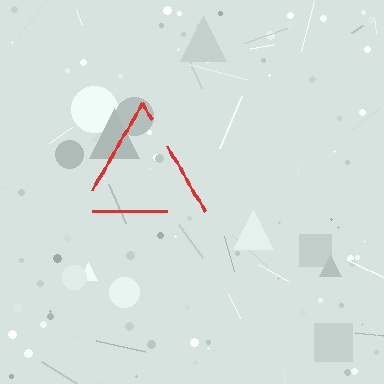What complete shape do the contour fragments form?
The contour fragments form a triangle.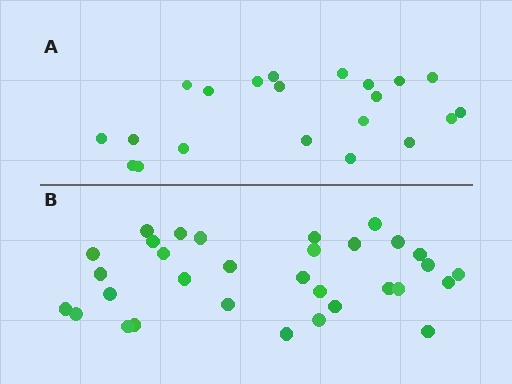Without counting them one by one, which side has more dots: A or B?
Region B (the bottom region) has more dots.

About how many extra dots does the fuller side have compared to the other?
Region B has roughly 12 or so more dots than region A.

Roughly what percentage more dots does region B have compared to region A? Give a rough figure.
About 50% more.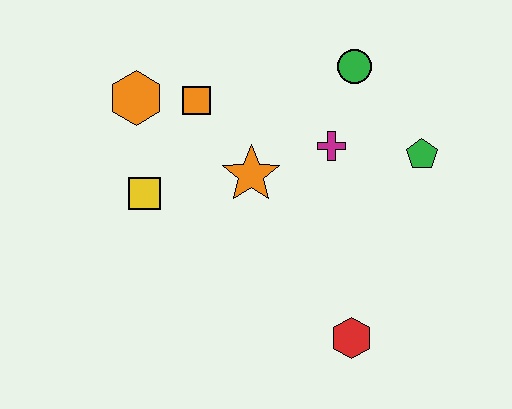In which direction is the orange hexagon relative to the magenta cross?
The orange hexagon is to the left of the magenta cross.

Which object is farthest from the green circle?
The red hexagon is farthest from the green circle.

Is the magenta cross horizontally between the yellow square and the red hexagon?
Yes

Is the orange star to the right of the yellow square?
Yes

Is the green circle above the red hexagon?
Yes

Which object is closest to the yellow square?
The orange hexagon is closest to the yellow square.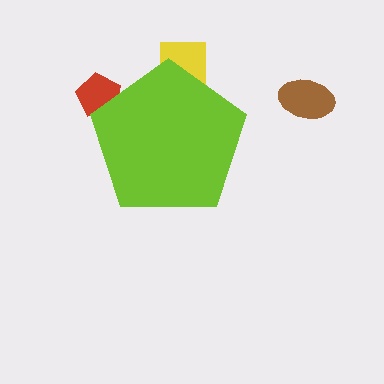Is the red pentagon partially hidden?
Yes, the red pentagon is partially hidden behind the lime pentagon.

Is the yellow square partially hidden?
Yes, the yellow square is partially hidden behind the lime pentagon.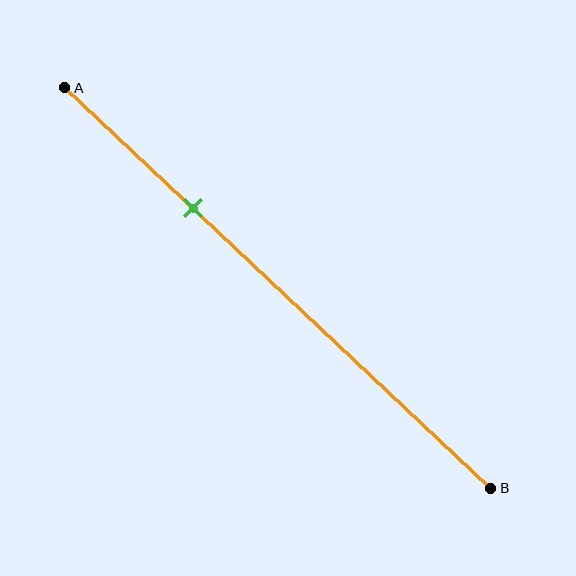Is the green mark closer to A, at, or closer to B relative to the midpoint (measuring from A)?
The green mark is closer to point A than the midpoint of segment AB.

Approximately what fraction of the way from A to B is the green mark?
The green mark is approximately 30% of the way from A to B.